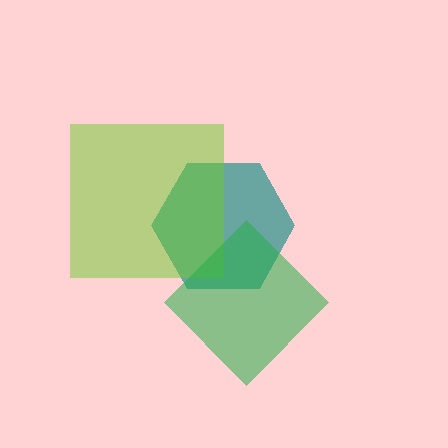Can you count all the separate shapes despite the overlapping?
Yes, there are 3 separate shapes.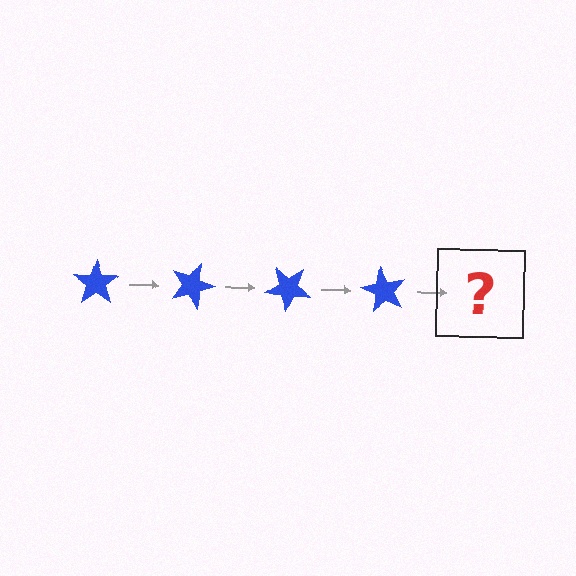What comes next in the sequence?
The next element should be a blue star rotated 80 degrees.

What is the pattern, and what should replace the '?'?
The pattern is that the star rotates 20 degrees each step. The '?' should be a blue star rotated 80 degrees.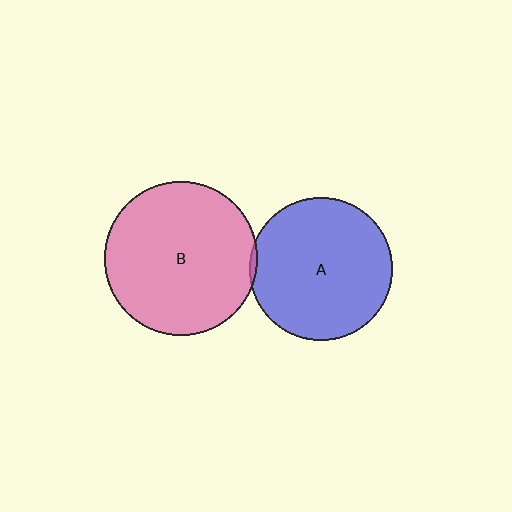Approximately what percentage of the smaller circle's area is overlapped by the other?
Approximately 5%.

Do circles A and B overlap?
Yes.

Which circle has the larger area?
Circle B (pink).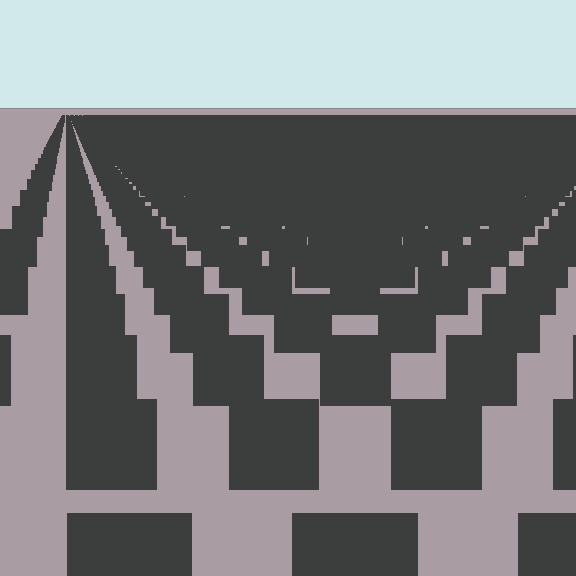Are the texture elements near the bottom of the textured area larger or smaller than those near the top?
Larger. Near the bottom, elements are closer to the viewer and appear at a bigger on-screen size.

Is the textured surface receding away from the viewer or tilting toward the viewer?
The surface is receding away from the viewer. Texture elements get smaller and denser toward the top.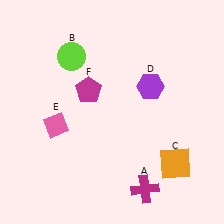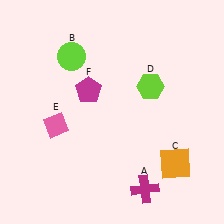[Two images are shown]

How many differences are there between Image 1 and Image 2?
There is 1 difference between the two images.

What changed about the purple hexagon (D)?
In Image 1, D is purple. In Image 2, it changed to lime.